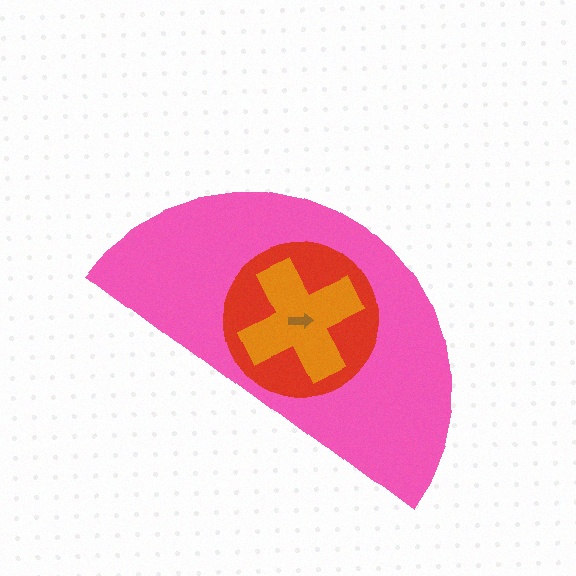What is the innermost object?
The brown arrow.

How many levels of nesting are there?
4.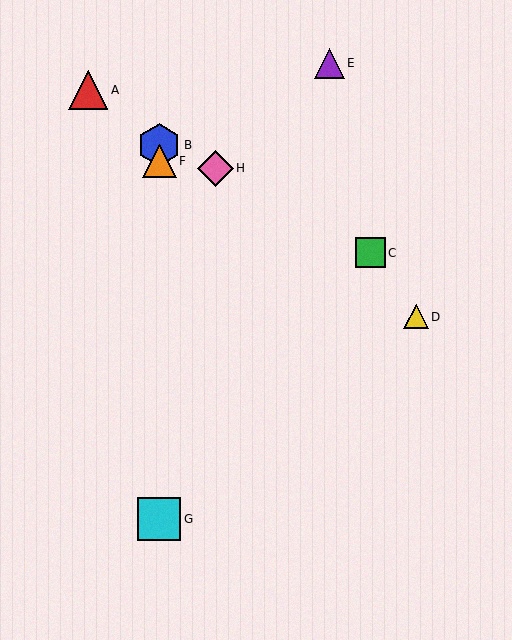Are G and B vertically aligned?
Yes, both are at x≈159.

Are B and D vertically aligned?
No, B is at x≈159 and D is at x≈416.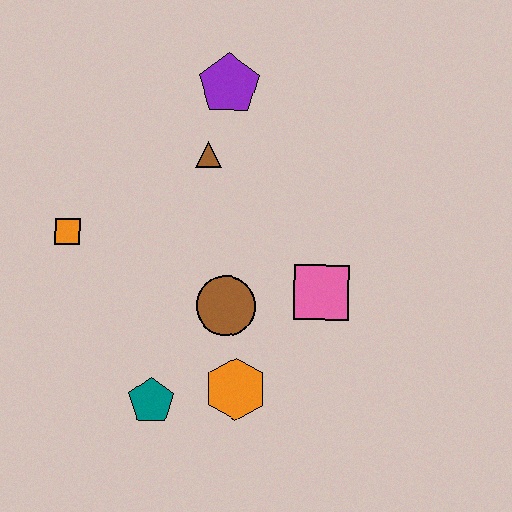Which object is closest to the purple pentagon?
The brown triangle is closest to the purple pentagon.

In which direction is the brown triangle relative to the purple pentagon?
The brown triangle is below the purple pentagon.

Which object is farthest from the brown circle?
The purple pentagon is farthest from the brown circle.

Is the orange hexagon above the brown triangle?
No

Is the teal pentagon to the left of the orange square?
No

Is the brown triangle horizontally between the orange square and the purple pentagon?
Yes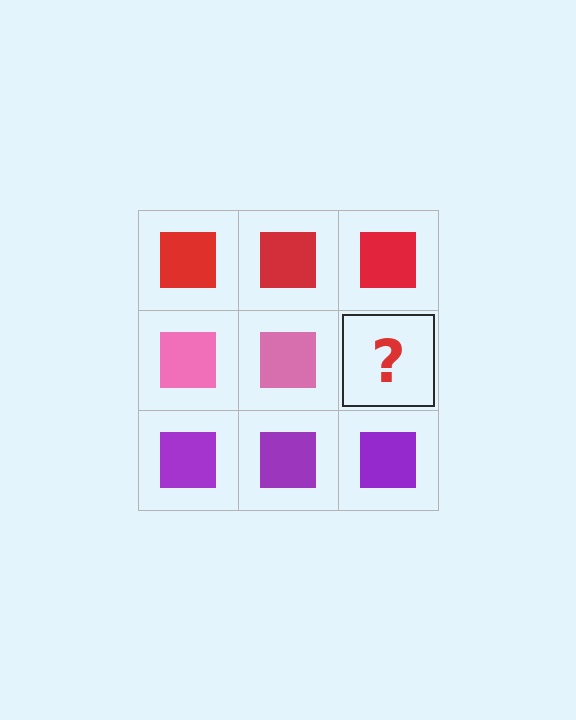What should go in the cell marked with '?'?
The missing cell should contain a pink square.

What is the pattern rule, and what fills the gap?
The rule is that each row has a consistent color. The gap should be filled with a pink square.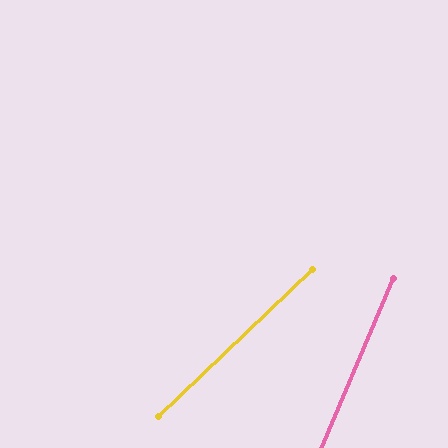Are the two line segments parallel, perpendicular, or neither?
Neither parallel nor perpendicular — they differ by about 23°.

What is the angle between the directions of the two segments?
Approximately 23 degrees.